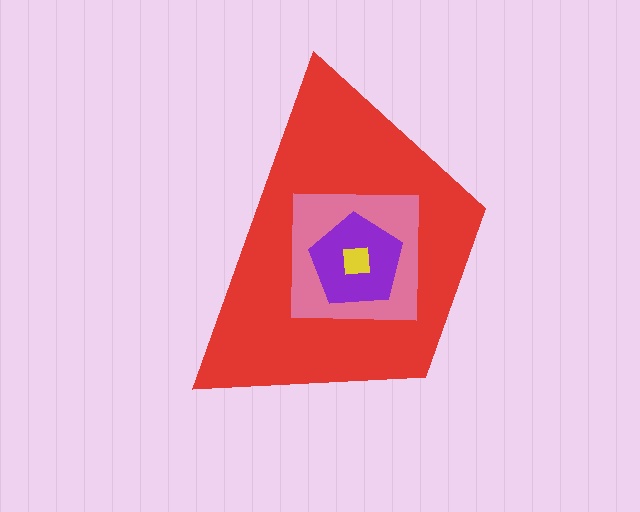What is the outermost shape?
The red trapezoid.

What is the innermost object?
The yellow square.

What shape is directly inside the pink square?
The purple pentagon.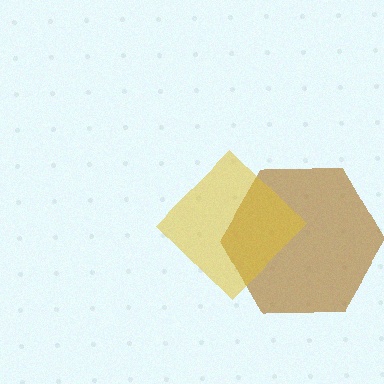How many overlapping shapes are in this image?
There are 2 overlapping shapes in the image.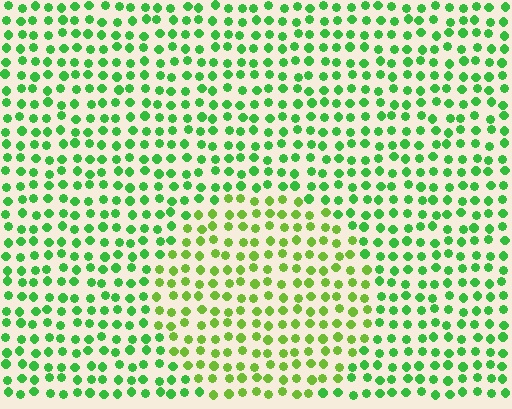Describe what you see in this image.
The image is filled with small green elements in a uniform arrangement. A circle-shaped region is visible where the elements are tinted to a slightly different hue, forming a subtle color boundary.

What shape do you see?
I see a circle.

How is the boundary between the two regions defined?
The boundary is defined purely by a slight shift in hue (about 29 degrees). Spacing, size, and orientation are identical on both sides.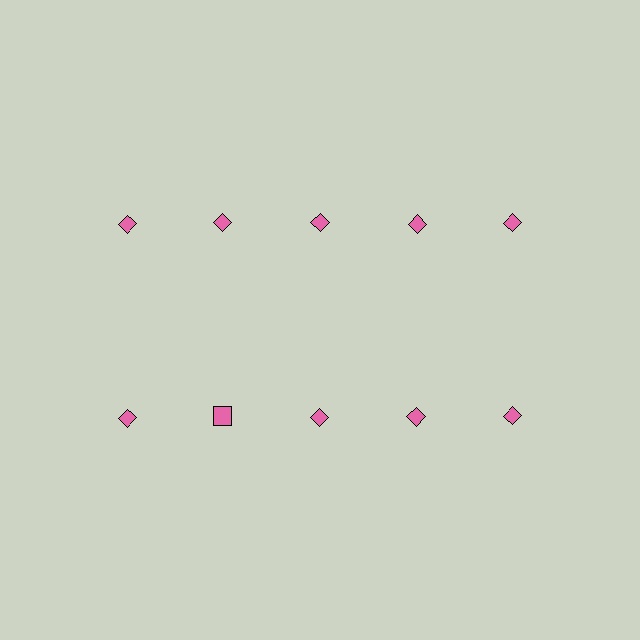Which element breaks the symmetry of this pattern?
The pink square in the second row, second from left column breaks the symmetry. All other shapes are pink diamonds.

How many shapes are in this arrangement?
There are 10 shapes arranged in a grid pattern.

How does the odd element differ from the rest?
It has a different shape: square instead of diamond.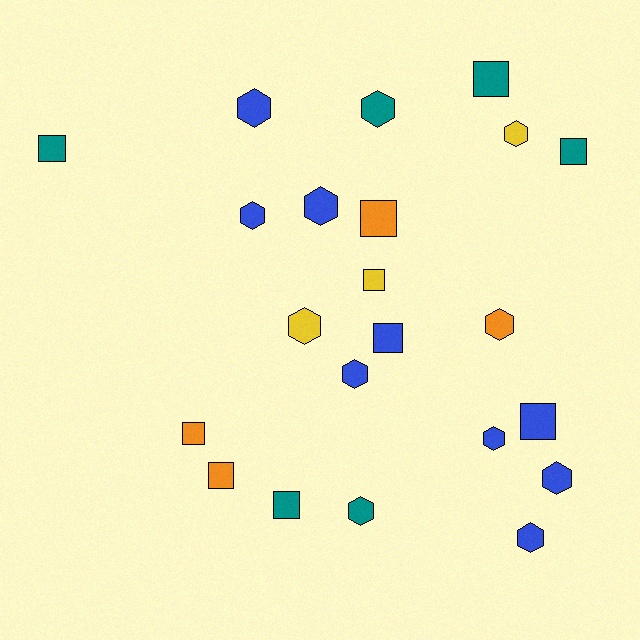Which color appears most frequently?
Blue, with 9 objects.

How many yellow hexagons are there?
There are 2 yellow hexagons.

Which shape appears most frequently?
Hexagon, with 12 objects.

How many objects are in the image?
There are 22 objects.